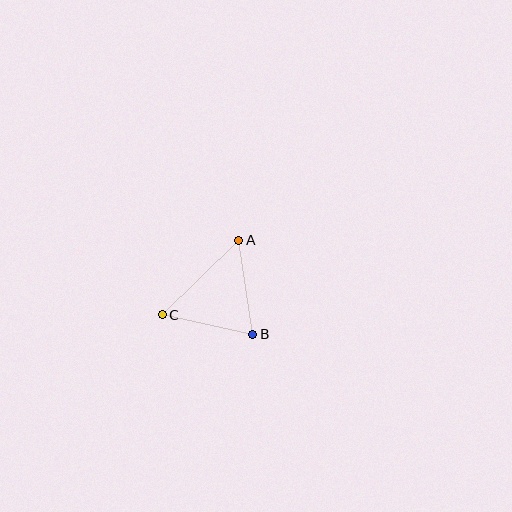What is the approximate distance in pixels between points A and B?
The distance between A and B is approximately 95 pixels.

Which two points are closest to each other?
Points B and C are closest to each other.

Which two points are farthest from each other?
Points A and C are farthest from each other.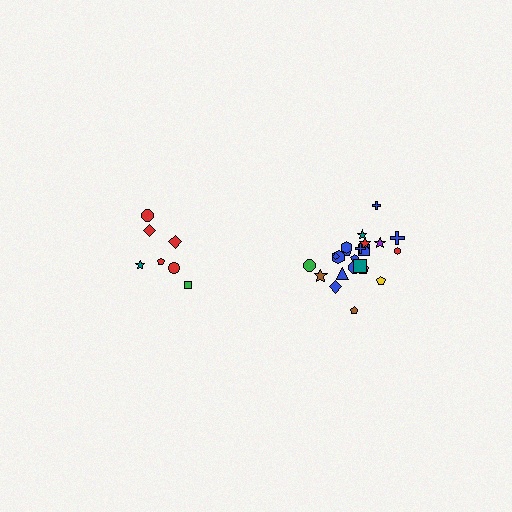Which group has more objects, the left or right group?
The right group.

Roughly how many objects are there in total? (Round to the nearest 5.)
Roughly 30 objects in total.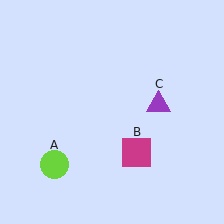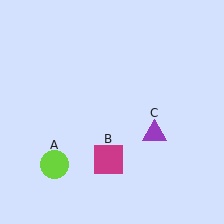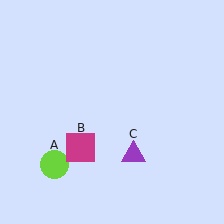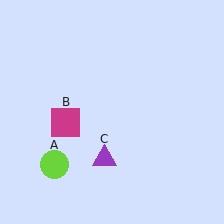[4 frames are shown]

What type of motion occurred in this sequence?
The magenta square (object B), purple triangle (object C) rotated clockwise around the center of the scene.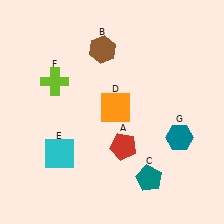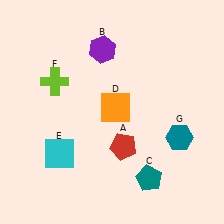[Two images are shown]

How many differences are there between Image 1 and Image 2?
There is 1 difference between the two images.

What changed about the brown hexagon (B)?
In Image 1, B is brown. In Image 2, it changed to purple.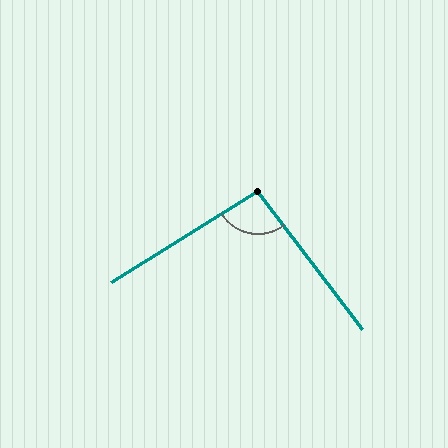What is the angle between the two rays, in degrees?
Approximately 95 degrees.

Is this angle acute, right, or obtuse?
It is obtuse.